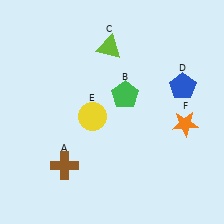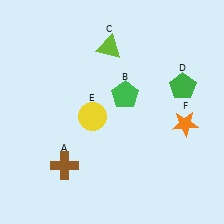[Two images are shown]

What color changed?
The pentagon (D) changed from blue in Image 1 to green in Image 2.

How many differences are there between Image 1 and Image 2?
There is 1 difference between the two images.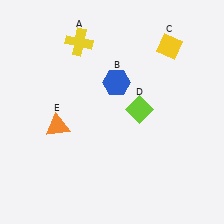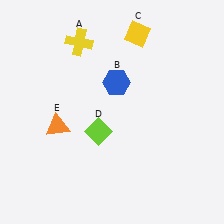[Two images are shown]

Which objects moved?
The objects that moved are: the yellow diamond (C), the lime diamond (D).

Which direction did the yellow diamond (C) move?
The yellow diamond (C) moved left.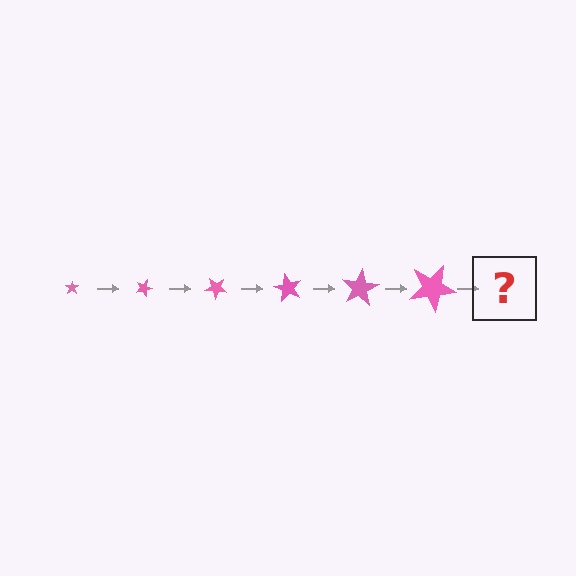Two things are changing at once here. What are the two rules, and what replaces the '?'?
The two rules are that the star grows larger each step and it rotates 20 degrees each step. The '?' should be a star, larger than the previous one and rotated 120 degrees from the start.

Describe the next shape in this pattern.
It should be a star, larger than the previous one and rotated 120 degrees from the start.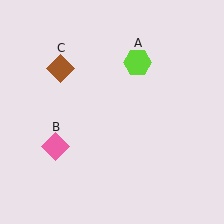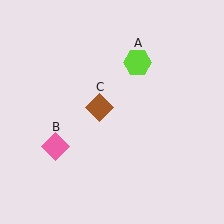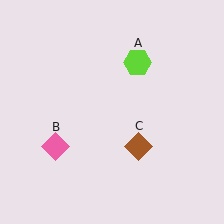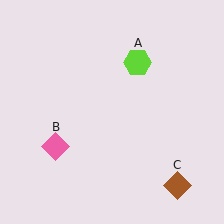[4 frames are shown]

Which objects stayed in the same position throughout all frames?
Lime hexagon (object A) and pink diamond (object B) remained stationary.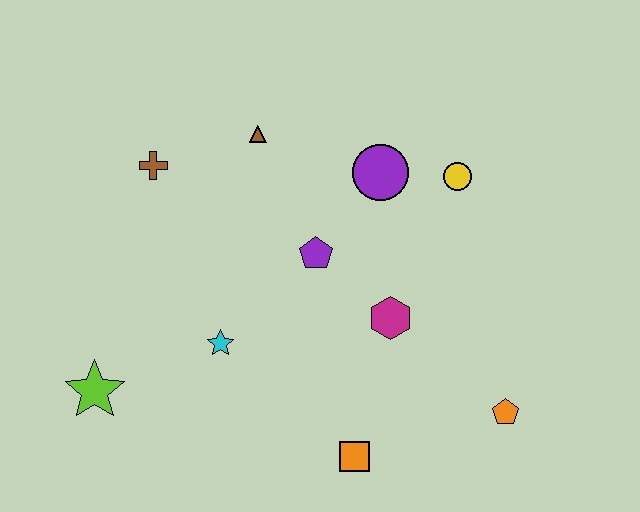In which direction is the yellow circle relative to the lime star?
The yellow circle is to the right of the lime star.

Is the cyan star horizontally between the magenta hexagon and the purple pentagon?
No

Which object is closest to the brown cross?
The brown triangle is closest to the brown cross.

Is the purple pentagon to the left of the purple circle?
Yes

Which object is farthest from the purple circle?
The lime star is farthest from the purple circle.